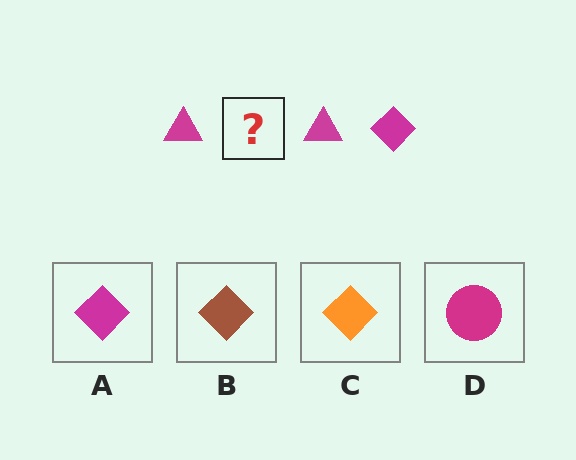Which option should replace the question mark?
Option A.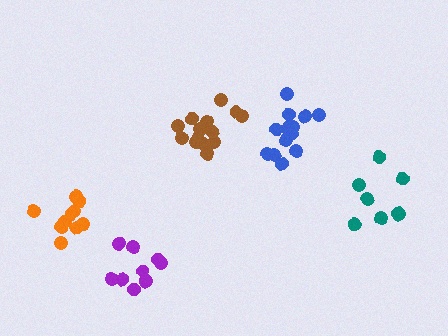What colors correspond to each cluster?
The clusters are colored: blue, brown, teal, purple, orange.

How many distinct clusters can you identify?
There are 5 distinct clusters.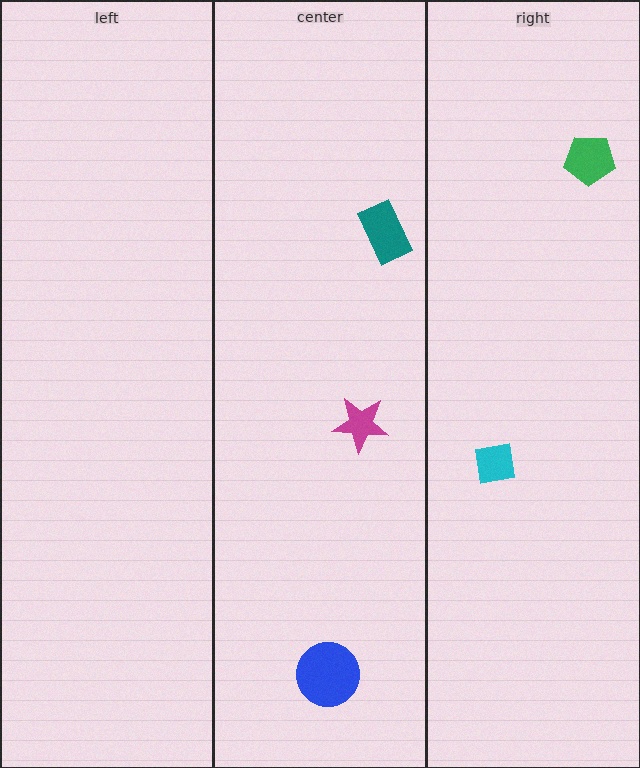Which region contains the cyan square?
The right region.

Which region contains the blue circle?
The center region.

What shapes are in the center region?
The teal rectangle, the magenta star, the blue circle.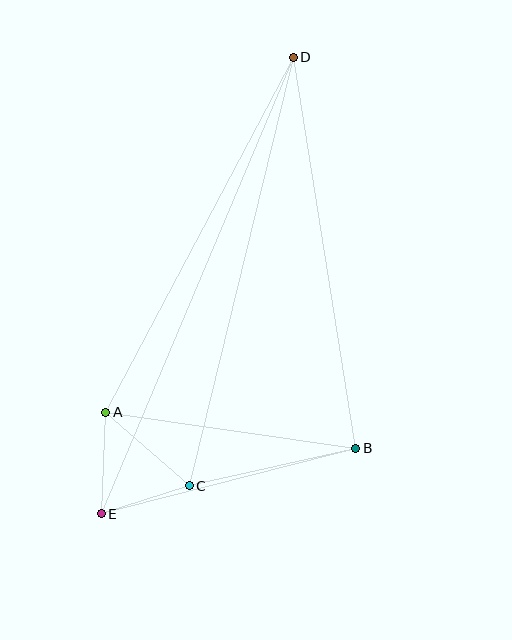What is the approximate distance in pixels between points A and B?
The distance between A and B is approximately 252 pixels.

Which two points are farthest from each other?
Points D and E are farthest from each other.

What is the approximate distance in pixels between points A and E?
The distance between A and E is approximately 101 pixels.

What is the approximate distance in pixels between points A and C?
The distance between A and C is approximately 111 pixels.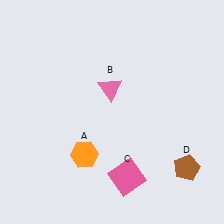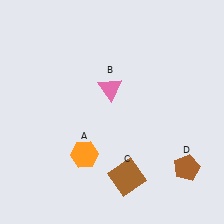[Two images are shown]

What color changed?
The square (C) changed from pink in Image 1 to brown in Image 2.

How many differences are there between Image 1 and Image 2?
There is 1 difference between the two images.